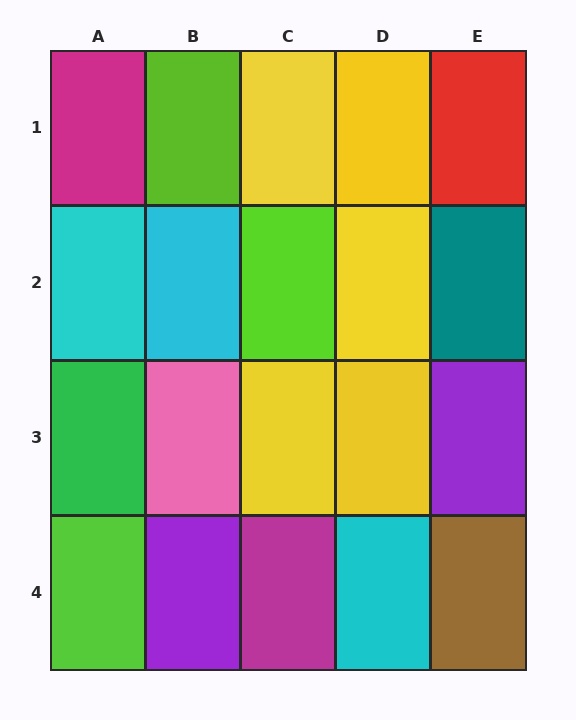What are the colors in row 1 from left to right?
Magenta, lime, yellow, yellow, red.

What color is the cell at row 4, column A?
Lime.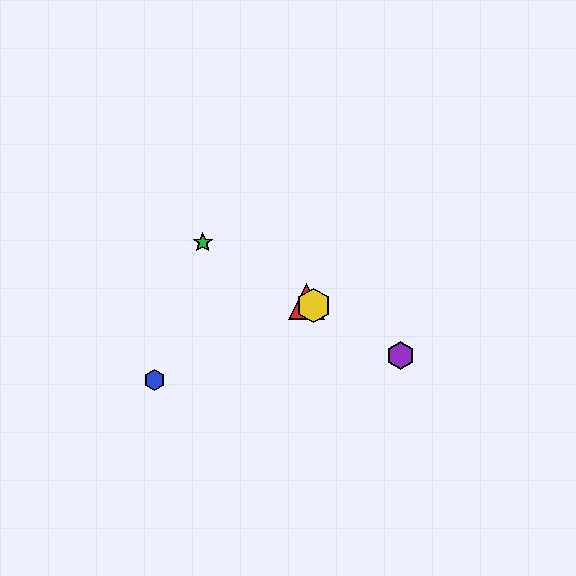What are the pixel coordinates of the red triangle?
The red triangle is at (306, 301).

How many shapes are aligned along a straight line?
4 shapes (the red triangle, the green star, the yellow hexagon, the purple hexagon) are aligned along a straight line.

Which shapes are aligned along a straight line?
The red triangle, the green star, the yellow hexagon, the purple hexagon are aligned along a straight line.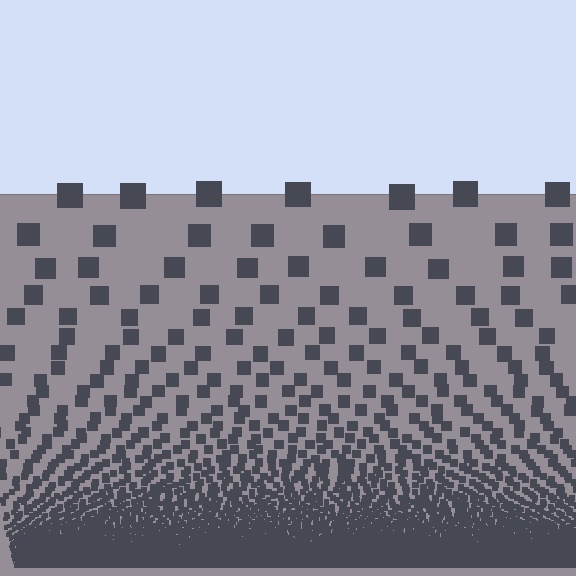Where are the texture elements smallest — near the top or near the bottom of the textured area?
Near the bottom.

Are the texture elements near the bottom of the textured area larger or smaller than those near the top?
Smaller. The gradient is inverted — elements near the bottom are smaller and denser.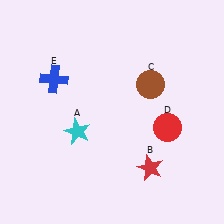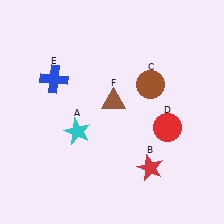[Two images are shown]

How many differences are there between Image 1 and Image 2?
There is 1 difference between the two images.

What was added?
A brown triangle (F) was added in Image 2.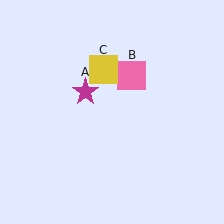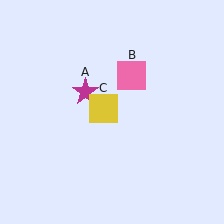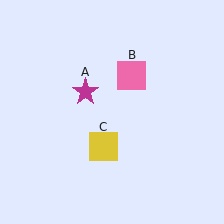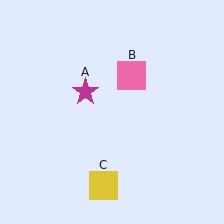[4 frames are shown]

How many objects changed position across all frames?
1 object changed position: yellow square (object C).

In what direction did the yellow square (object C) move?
The yellow square (object C) moved down.